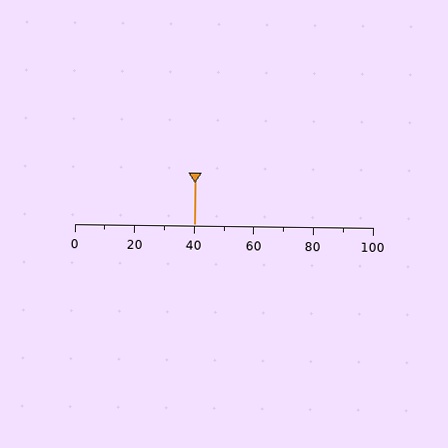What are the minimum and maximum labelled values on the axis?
The axis runs from 0 to 100.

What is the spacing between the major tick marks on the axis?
The major ticks are spaced 20 apart.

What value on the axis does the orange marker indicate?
The marker indicates approximately 40.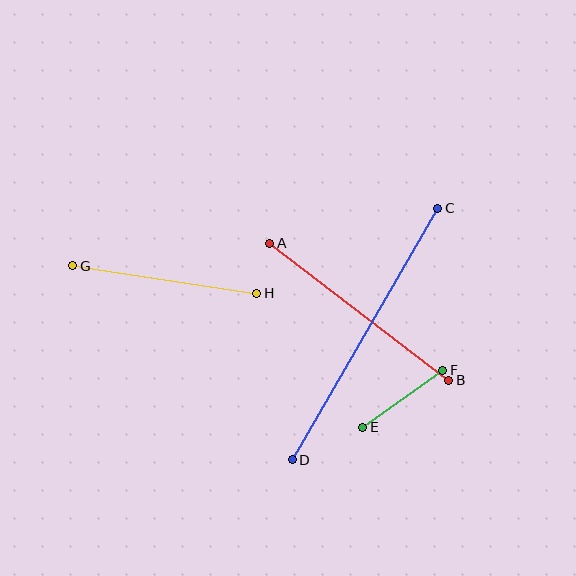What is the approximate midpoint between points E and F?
The midpoint is at approximately (403, 399) pixels.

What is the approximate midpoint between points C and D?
The midpoint is at approximately (365, 334) pixels.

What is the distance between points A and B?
The distance is approximately 226 pixels.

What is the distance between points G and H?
The distance is approximately 186 pixels.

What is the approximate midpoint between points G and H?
The midpoint is at approximately (165, 279) pixels.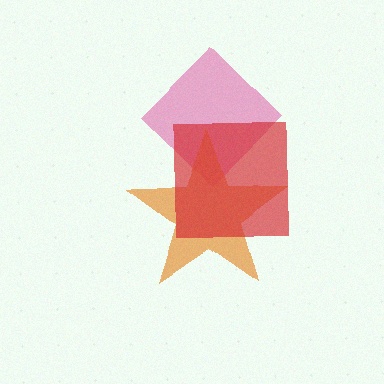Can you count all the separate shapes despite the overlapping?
Yes, there are 3 separate shapes.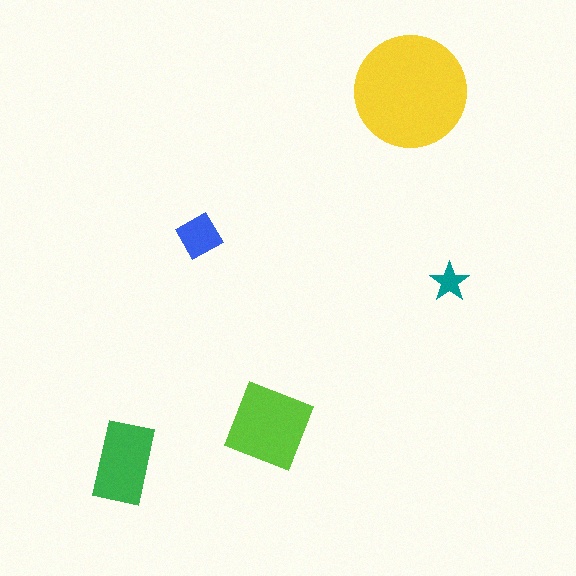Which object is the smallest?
The teal star.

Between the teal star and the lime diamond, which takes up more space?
The lime diamond.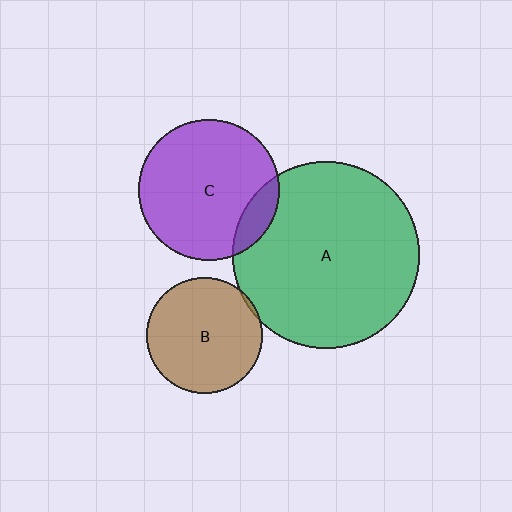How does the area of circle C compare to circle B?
Approximately 1.5 times.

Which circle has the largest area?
Circle A (green).